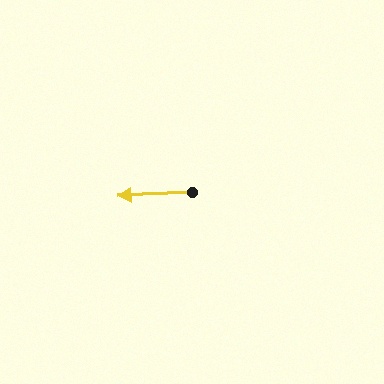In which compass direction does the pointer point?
West.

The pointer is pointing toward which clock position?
Roughly 9 o'clock.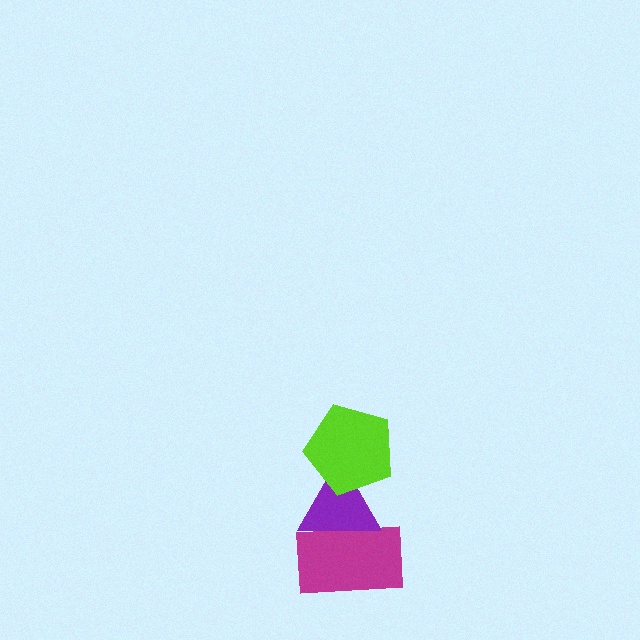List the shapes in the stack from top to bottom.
From top to bottom: the lime pentagon, the purple triangle, the magenta rectangle.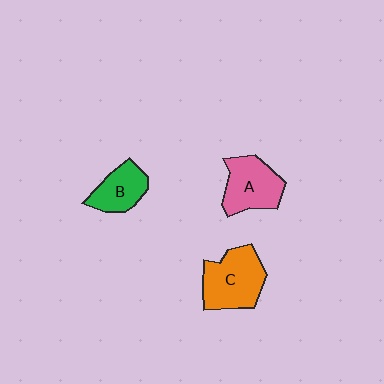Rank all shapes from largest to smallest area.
From largest to smallest: C (orange), A (pink), B (green).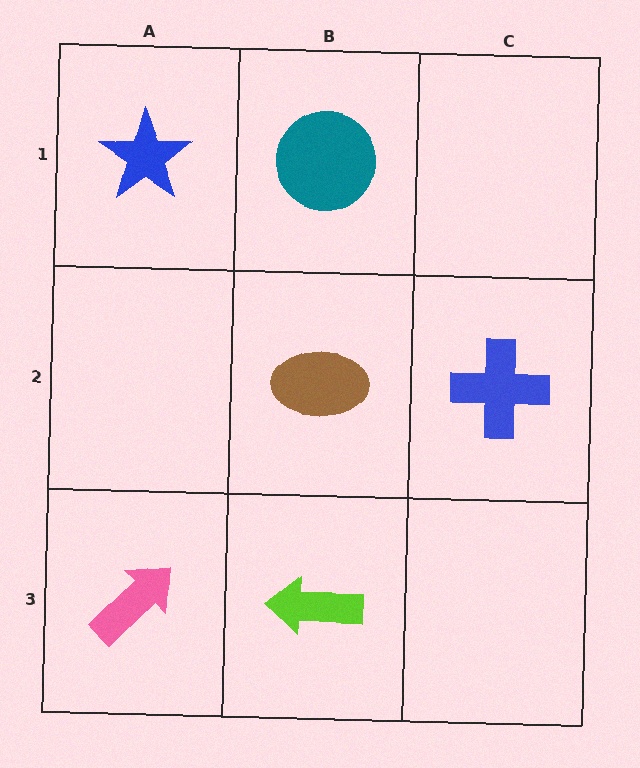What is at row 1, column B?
A teal circle.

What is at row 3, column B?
A lime arrow.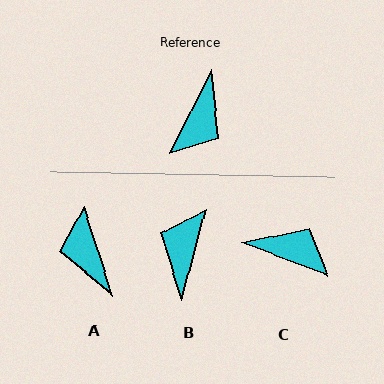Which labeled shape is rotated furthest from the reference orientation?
B, about 168 degrees away.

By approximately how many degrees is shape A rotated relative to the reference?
Approximately 136 degrees clockwise.